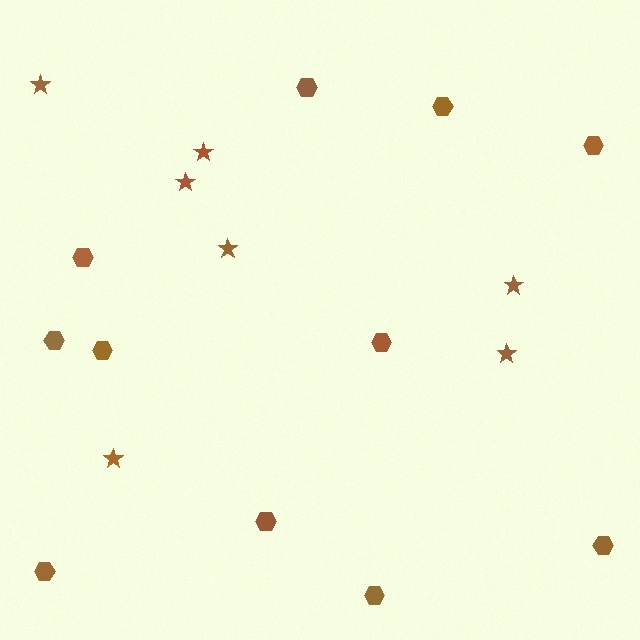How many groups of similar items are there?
There are 2 groups: one group of hexagons (11) and one group of stars (7).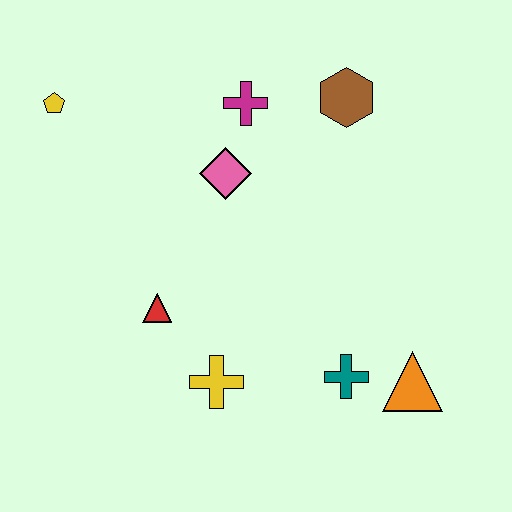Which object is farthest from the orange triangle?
The yellow pentagon is farthest from the orange triangle.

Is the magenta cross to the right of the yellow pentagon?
Yes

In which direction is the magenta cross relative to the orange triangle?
The magenta cross is above the orange triangle.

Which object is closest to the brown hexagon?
The magenta cross is closest to the brown hexagon.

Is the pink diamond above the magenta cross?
No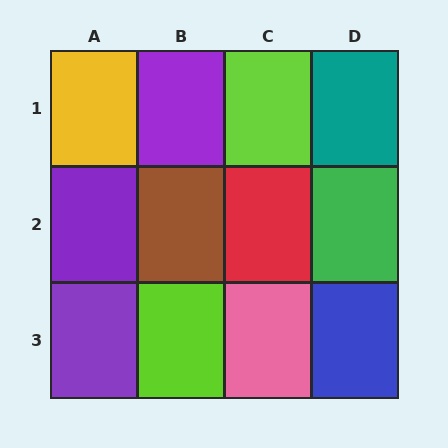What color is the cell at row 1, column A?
Yellow.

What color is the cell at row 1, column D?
Teal.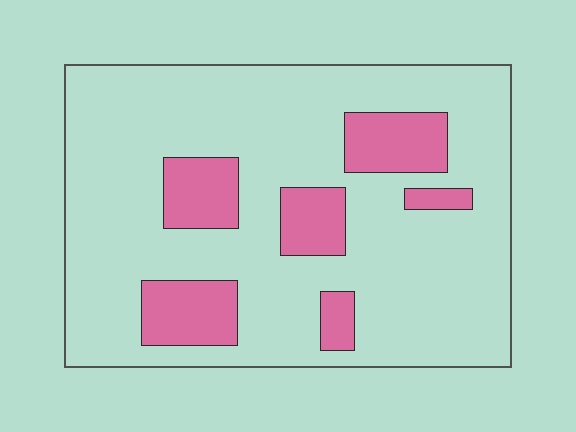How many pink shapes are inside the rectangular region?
6.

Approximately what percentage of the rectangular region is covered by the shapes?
Approximately 20%.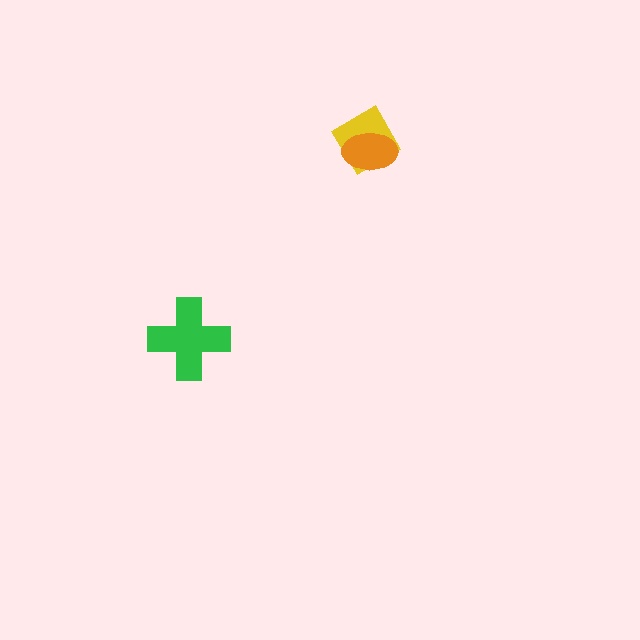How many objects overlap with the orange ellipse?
1 object overlaps with the orange ellipse.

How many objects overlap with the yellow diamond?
1 object overlaps with the yellow diamond.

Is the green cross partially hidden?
No, no other shape covers it.